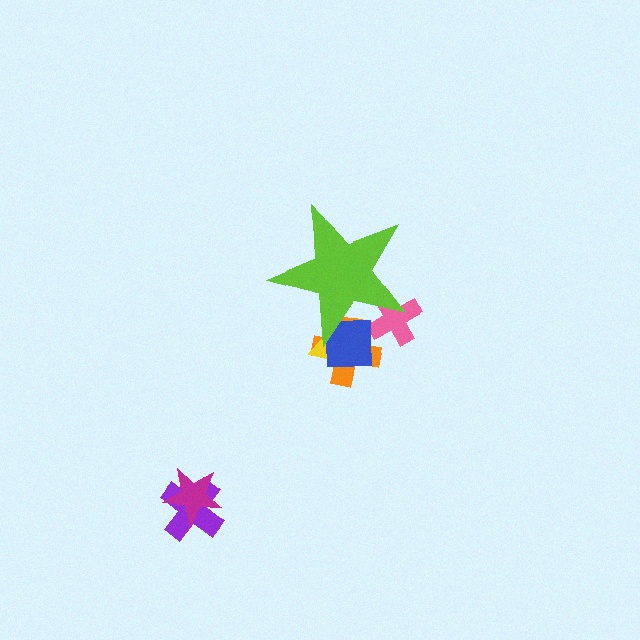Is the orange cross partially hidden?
Yes, the orange cross is partially hidden behind the lime star.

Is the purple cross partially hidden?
No, the purple cross is fully visible.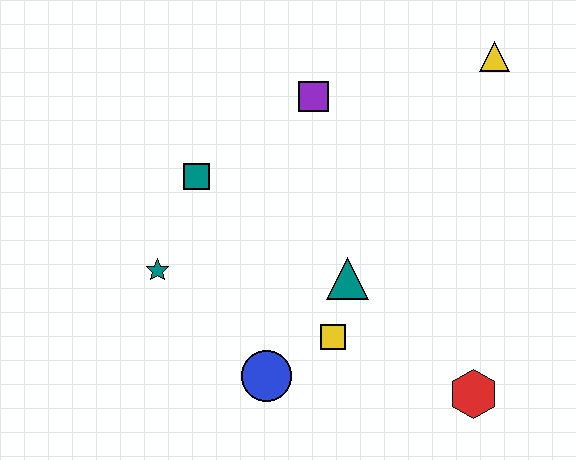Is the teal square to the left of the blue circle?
Yes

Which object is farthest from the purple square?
The red hexagon is farthest from the purple square.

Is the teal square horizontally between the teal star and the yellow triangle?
Yes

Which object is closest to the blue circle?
The yellow square is closest to the blue circle.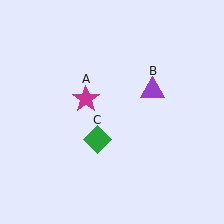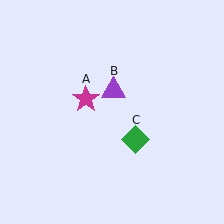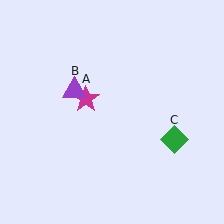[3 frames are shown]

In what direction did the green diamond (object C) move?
The green diamond (object C) moved right.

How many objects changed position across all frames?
2 objects changed position: purple triangle (object B), green diamond (object C).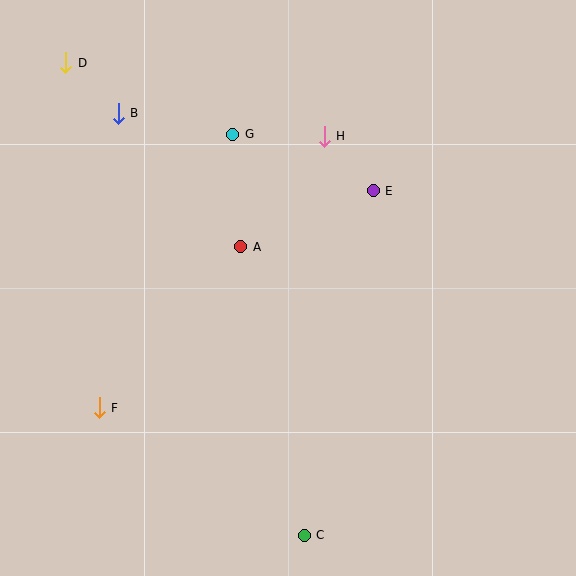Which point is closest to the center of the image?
Point A at (241, 247) is closest to the center.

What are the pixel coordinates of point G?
Point G is at (233, 134).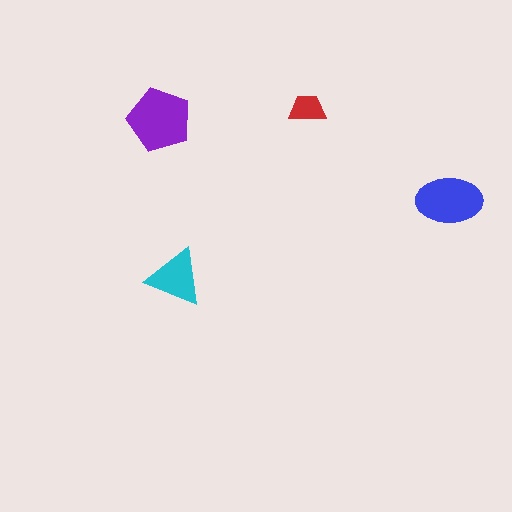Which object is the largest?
The purple pentagon.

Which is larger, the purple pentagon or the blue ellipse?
The purple pentagon.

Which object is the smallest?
The red trapezoid.